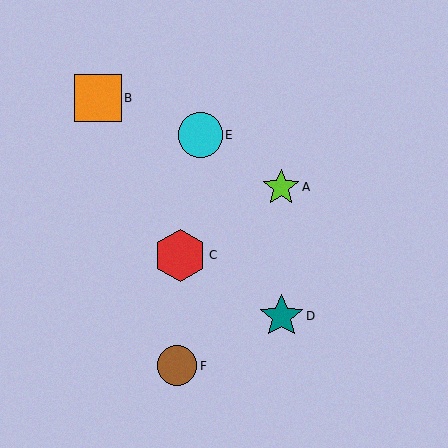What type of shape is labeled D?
Shape D is a teal star.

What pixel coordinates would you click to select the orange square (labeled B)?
Click at (98, 98) to select the orange square B.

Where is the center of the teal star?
The center of the teal star is at (281, 316).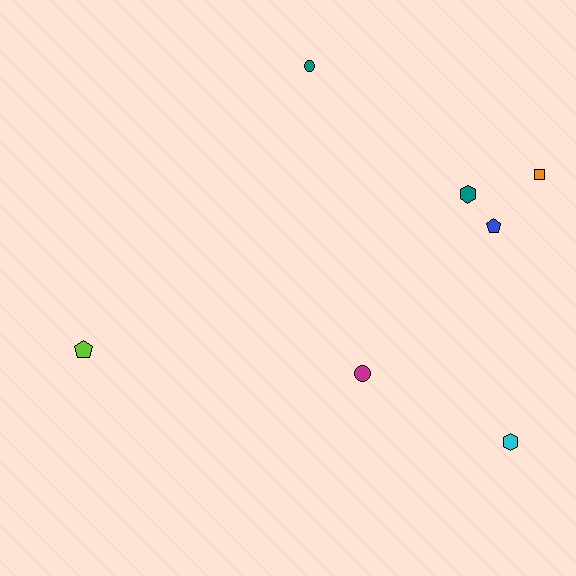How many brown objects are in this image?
There are no brown objects.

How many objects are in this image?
There are 7 objects.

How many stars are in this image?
There are no stars.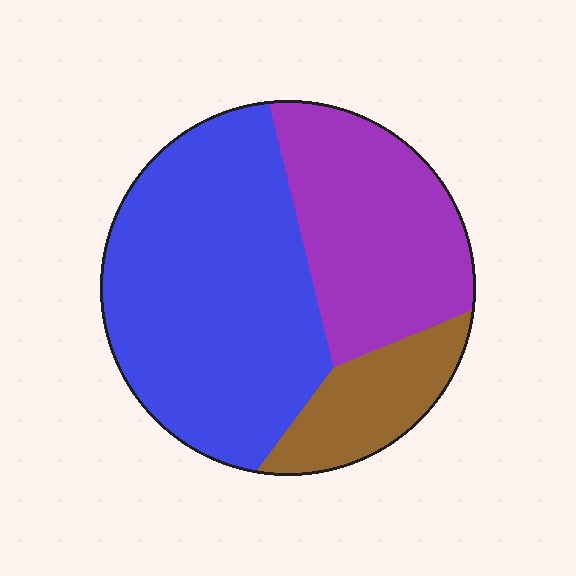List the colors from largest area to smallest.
From largest to smallest: blue, purple, brown.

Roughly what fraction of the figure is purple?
Purple covers roughly 30% of the figure.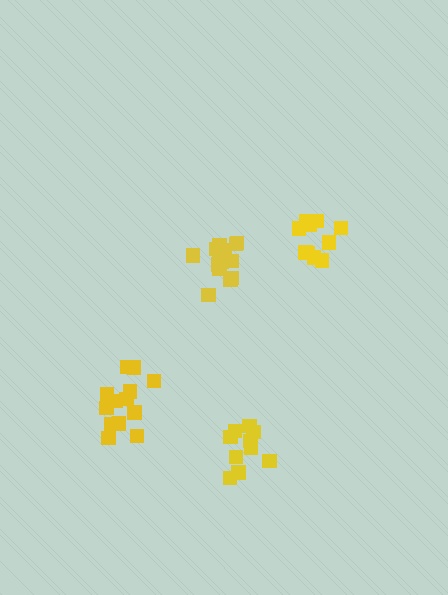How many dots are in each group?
Group 1: 13 dots, Group 2: 10 dots, Group 3: 10 dots, Group 4: 15 dots (48 total).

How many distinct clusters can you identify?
There are 4 distinct clusters.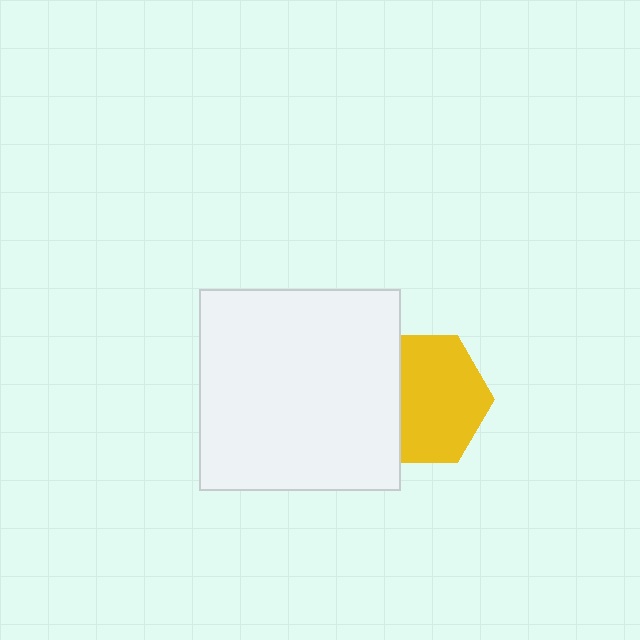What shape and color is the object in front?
The object in front is a white square.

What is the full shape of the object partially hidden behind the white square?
The partially hidden object is a yellow hexagon.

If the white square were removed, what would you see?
You would see the complete yellow hexagon.